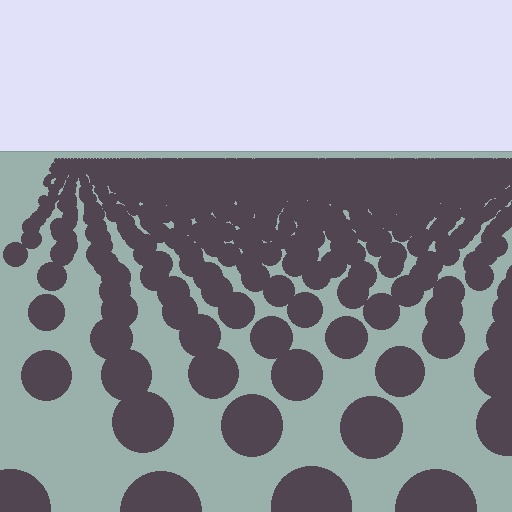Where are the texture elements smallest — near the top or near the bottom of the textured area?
Near the top.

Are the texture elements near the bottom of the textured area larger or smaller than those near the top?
Larger. Near the bottom, elements are closer to the viewer and appear at a bigger on-screen size.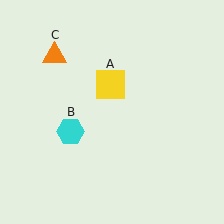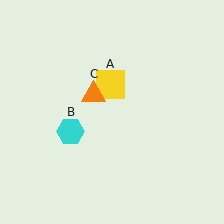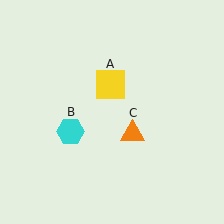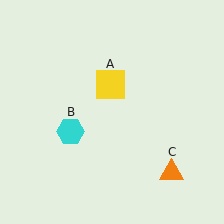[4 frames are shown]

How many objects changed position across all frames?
1 object changed position: orange triangle (object C).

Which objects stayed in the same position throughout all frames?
Yellow square (object A) and cyan hexagon (object B) remained stationary.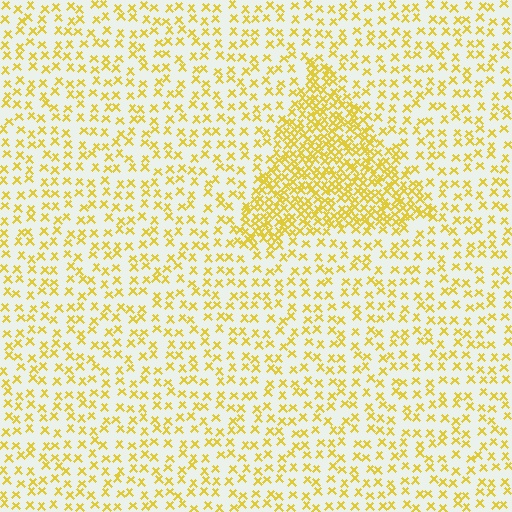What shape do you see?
I see a triangle.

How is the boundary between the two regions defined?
The boundary is defined by a change in element density (approximately 2.5x ratio). All elements are the same color, size, and shape.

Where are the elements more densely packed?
The elements are more densely packed inside the triangle boundary.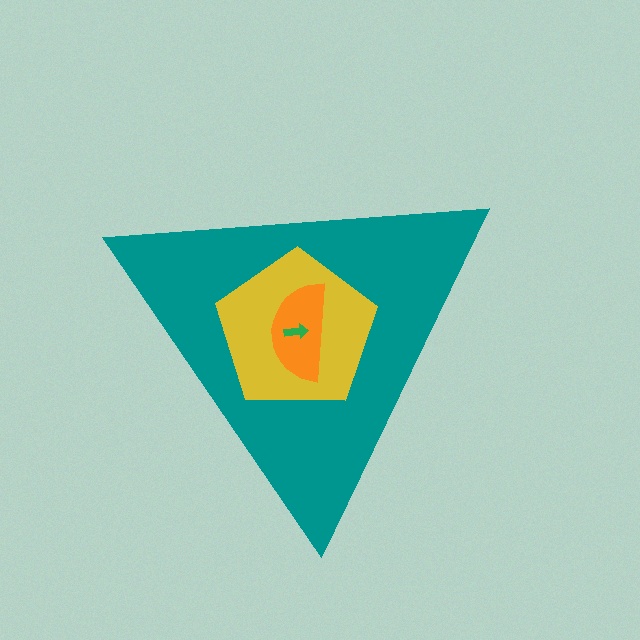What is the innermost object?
The green arrow.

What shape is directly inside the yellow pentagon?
The orange semicircle.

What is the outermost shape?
The teal triangle.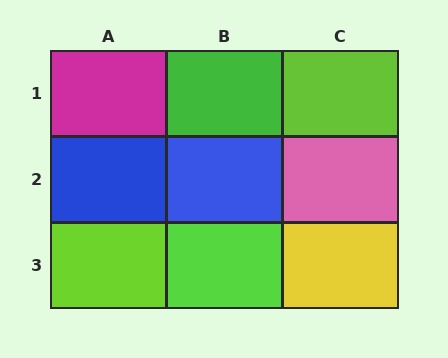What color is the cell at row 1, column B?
Green.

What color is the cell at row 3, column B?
Lime.